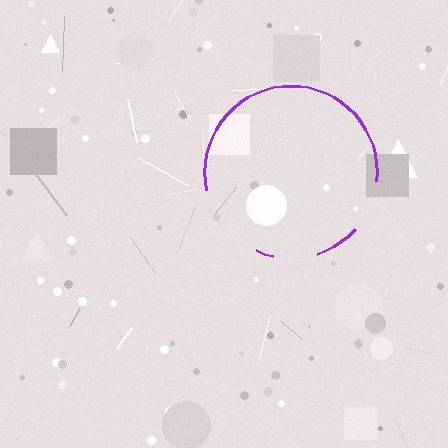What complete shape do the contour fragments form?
The contour fragments form a circle.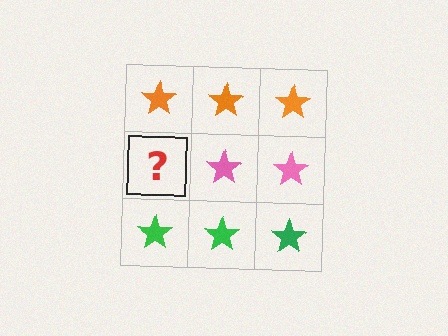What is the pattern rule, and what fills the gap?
The rule is that each row has a consistent color. The gap should be filled with a pink star.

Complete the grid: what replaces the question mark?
The question mark should be replaced with a pink star.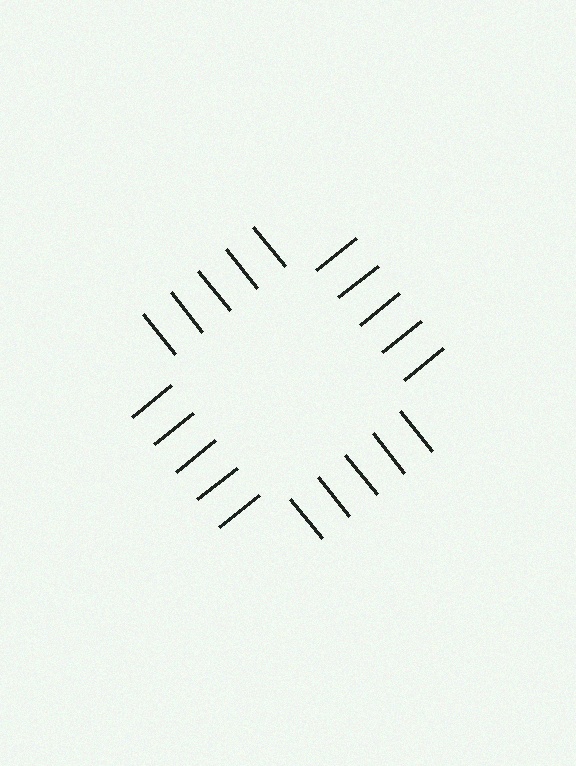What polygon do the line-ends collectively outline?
An illusory square — the line segments terminate on its edges but no continuous stroke is drawn.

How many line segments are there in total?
20 — 5 along each of the 4 edges.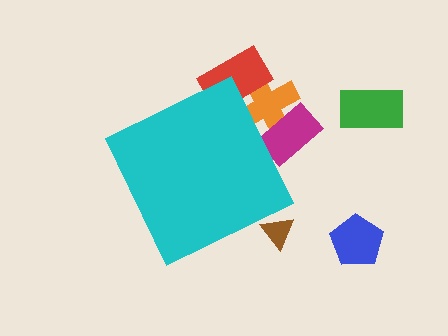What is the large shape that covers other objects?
A cyan diamond.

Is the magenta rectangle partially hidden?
Yes, the magenta rectangle is partially hidden behind the cyan diamond.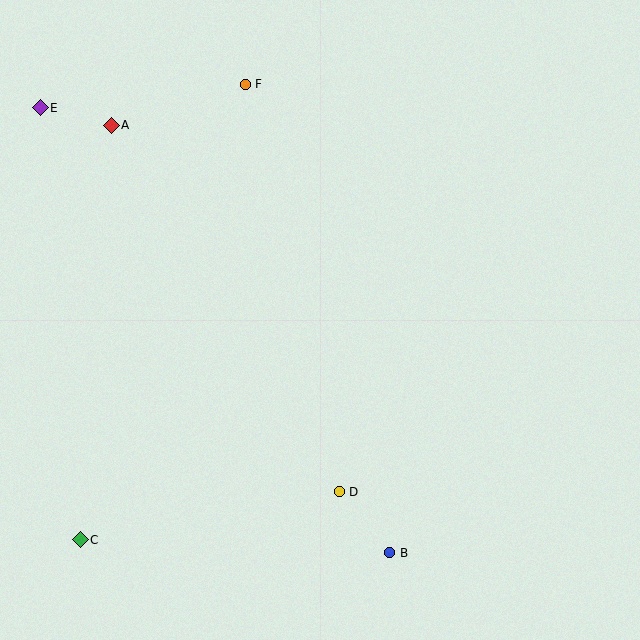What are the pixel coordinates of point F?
Point F is at (245, 84).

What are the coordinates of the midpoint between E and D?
The midpoint between E and D is at (190, 300).